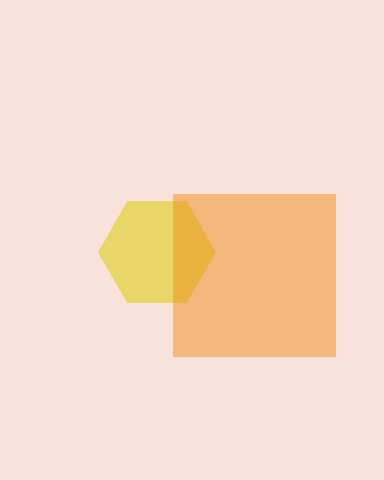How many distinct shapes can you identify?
There are 2 distinct shapes: a yellow hexagon, an orange square.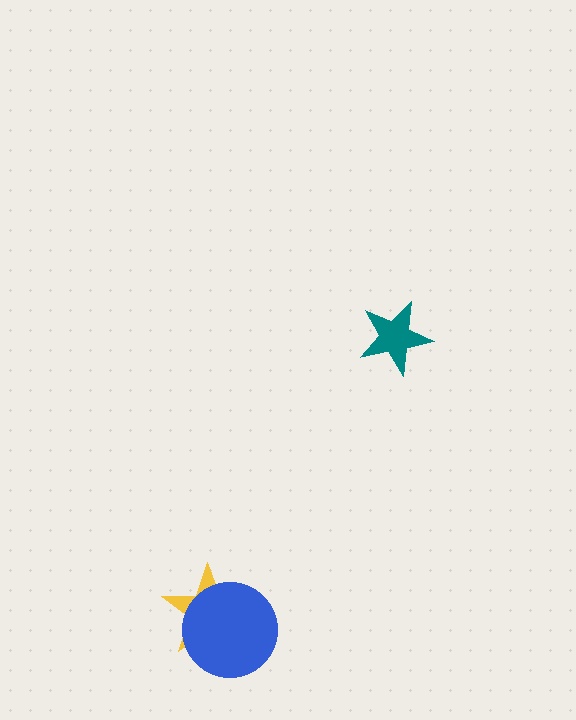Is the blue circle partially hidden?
No, no other shape covers it.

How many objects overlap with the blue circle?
1 object overlaps with the blue circle.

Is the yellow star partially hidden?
Yes, it is partially covered by another shape.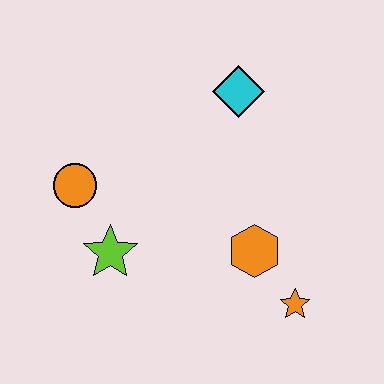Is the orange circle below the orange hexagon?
No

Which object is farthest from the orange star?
The orange circle is farthest from the orange star.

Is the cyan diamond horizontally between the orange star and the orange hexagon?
No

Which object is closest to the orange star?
The orange hexagon is closest to the orange star.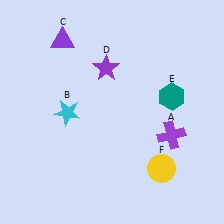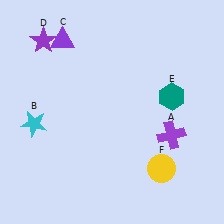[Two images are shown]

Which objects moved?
The objects that moved are: the cyan star (B), the purple star (D).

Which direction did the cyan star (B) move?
The cyan star (B) moved left.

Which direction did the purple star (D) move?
The purple star (D) moved left.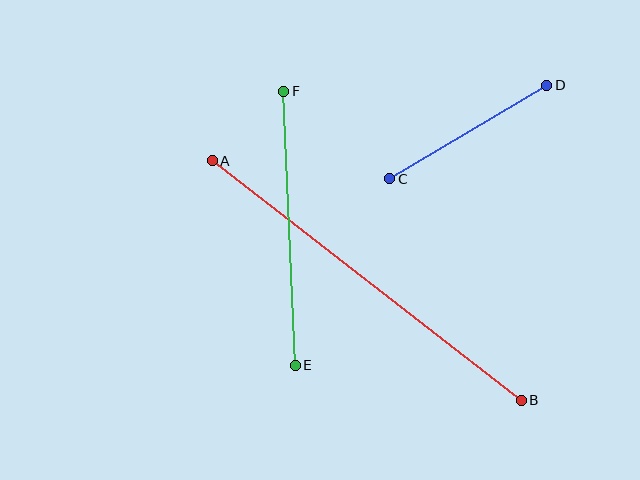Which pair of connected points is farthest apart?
Points A and B are farthest apart.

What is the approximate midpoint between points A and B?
The midpoint is at approximately (367, 281) pixels.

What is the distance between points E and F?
The distance is approximately 274 pixels.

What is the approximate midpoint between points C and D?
The midpoint is at approximately (468, 132) pixels.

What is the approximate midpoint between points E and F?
The midpoint is at approximately (290, 228) pixels.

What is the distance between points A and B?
The distance is approximately 391 pixels.